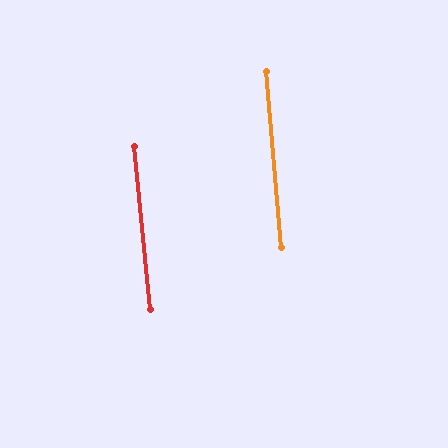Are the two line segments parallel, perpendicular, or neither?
Parallel — their directions differ by only 0.3°.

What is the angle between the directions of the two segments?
Approximately 0 degrees.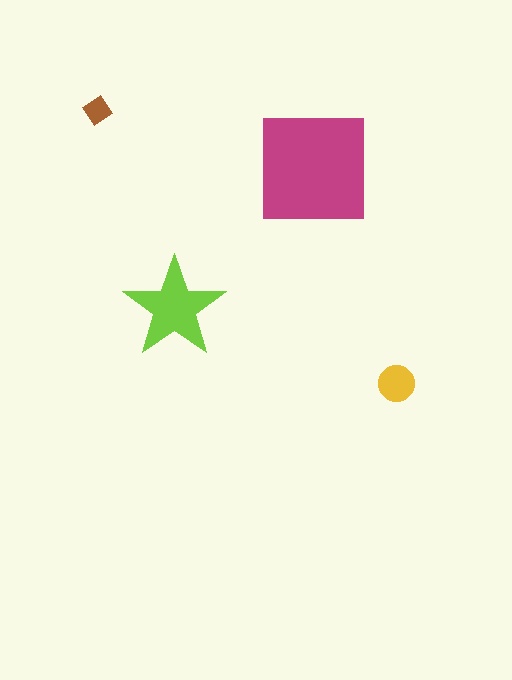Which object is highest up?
The brown diamond is topmost.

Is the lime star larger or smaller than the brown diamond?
Larger.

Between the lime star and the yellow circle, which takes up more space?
The lime star.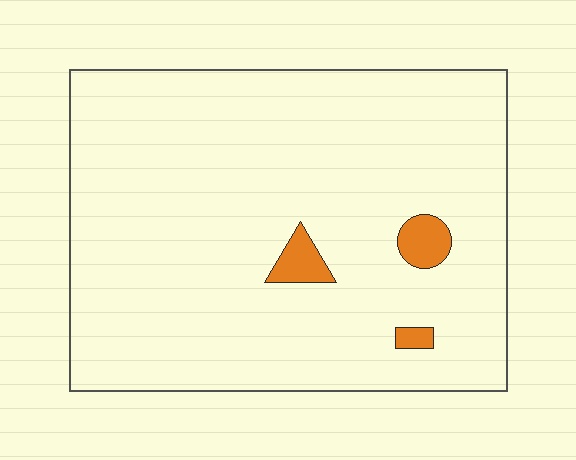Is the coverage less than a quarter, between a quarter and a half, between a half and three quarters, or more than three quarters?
Less than a quarter.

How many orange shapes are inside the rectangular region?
3.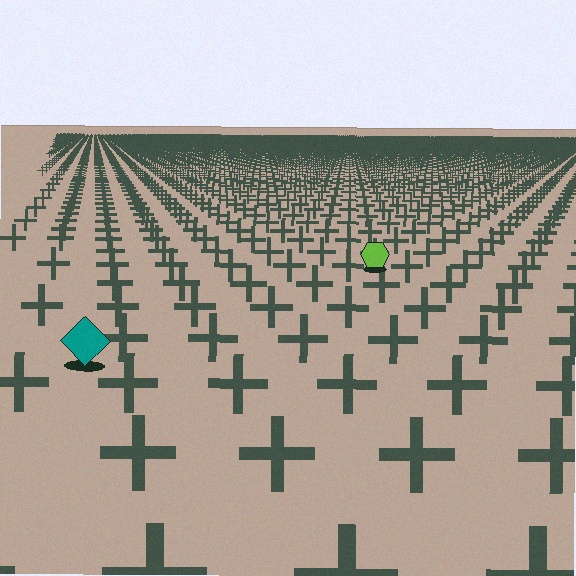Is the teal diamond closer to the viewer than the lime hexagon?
Yes. The teal diamond is closer — you can tell from the texture gradient: the ground texture is coarser near it.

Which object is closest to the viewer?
The teal diamond is closest. The texture marks near it are larger and more spread out.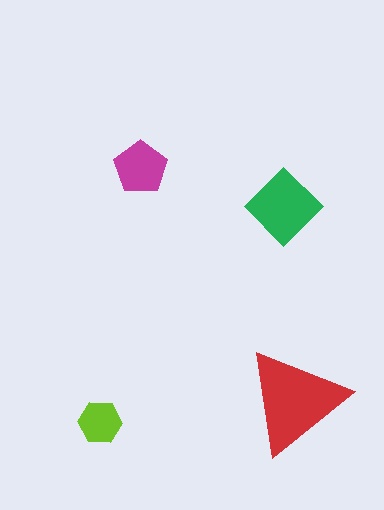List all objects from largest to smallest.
The red triangle, the green diamond, the magenta pentagon, the lime hexagon.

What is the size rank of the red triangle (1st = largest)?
1st.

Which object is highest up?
The magenta pentagon is topmost.